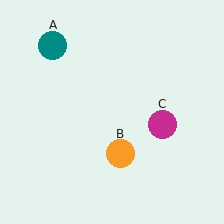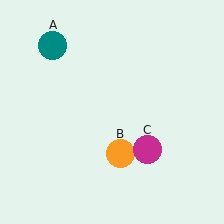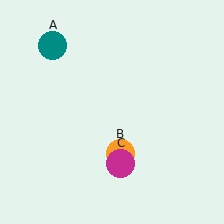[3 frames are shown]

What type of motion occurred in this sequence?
The magenta circle (object C) rotated clockwise around the center of the scene.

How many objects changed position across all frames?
1 object changed position: magenta circle (object C).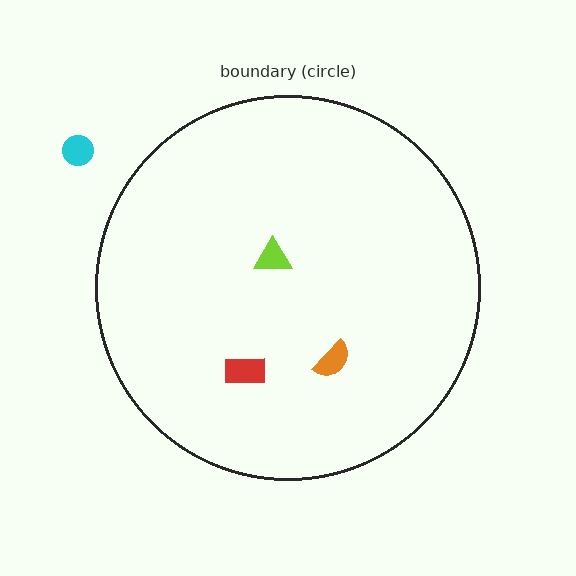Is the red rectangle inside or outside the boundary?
Inside.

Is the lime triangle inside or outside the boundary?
Inside.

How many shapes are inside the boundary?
3 inside, 1 outside.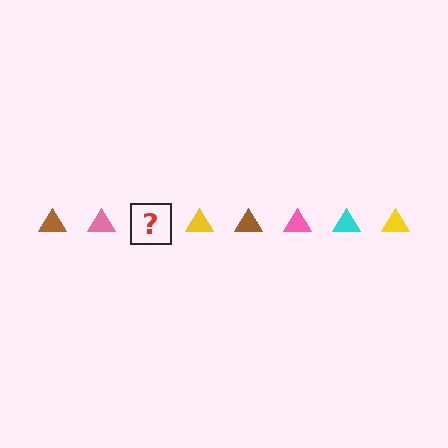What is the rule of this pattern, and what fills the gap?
The rule is that the pattern cycles through brown, pink, cyan, yellow triangles. The gap should be filled with a cyan triangle.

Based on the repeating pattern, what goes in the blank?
The blank should be a cyan triangle.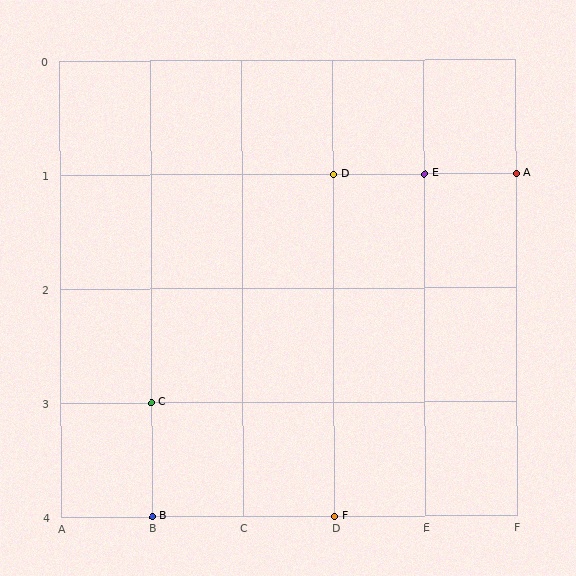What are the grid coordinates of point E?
Point E is at grid coordinates (E, 1).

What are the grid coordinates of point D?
Point D is at grid coordinates (D, 1).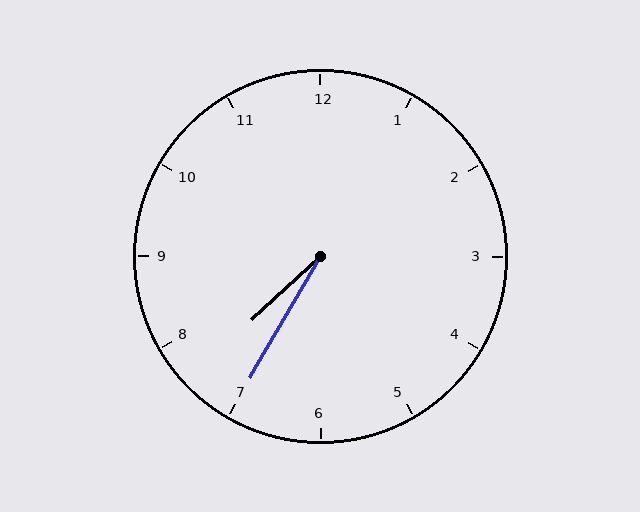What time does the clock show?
7:35.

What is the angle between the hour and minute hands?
Approximately 18 degrees.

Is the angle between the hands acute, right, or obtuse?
It is acute.